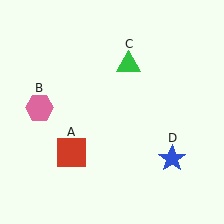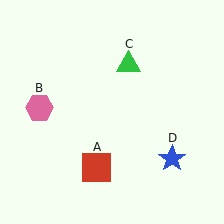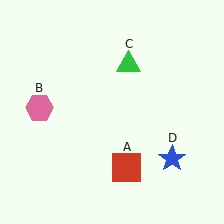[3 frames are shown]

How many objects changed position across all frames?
1 object changed position: red square (object A).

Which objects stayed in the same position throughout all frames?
Pink hexagon (object B) and green triangle (object C) and blue star (object D) remained stationary.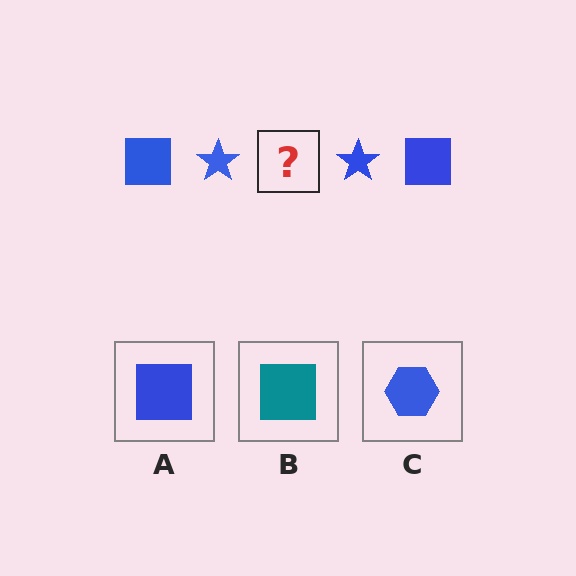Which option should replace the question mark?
Option A.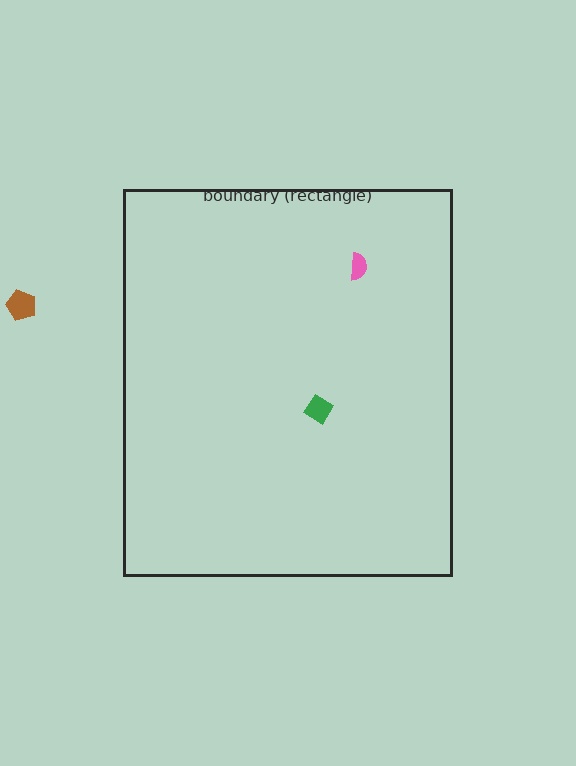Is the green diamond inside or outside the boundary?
Inside.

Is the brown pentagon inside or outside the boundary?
Outside.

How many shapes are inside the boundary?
2 inside, 1 outside.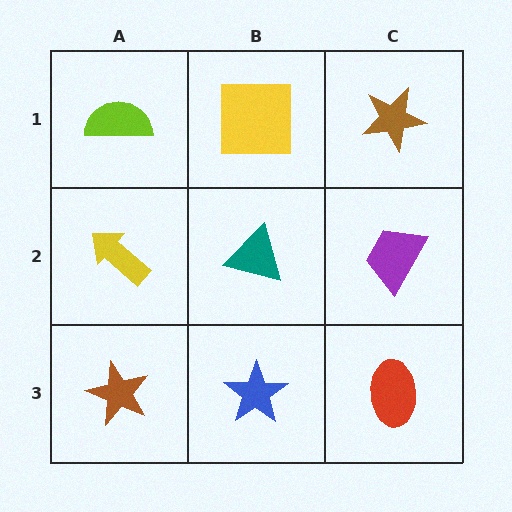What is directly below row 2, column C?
A red ellipse.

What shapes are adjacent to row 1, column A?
A yellow arrow (row 2, column A), a yellow square (row 1, column B).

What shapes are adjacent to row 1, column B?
A teal triangle (row 2, column B), a lime semicircle (row 1, column A), a brown star (row 1, column C).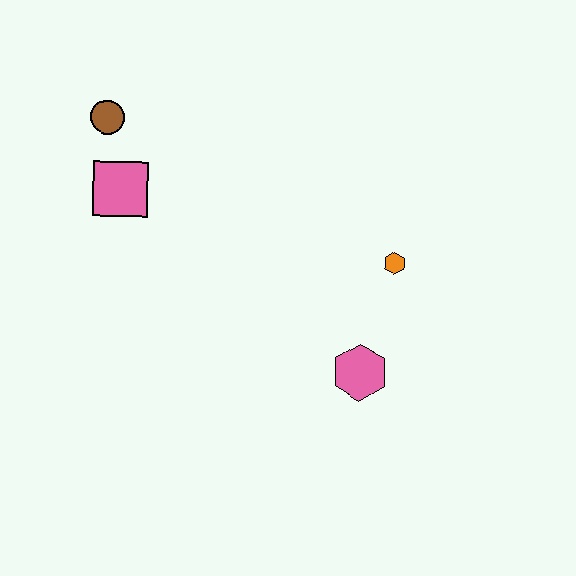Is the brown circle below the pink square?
No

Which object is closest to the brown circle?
The pink square is closest to the brown circle.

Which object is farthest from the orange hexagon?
The brown circle is farthest from the orange hexagon.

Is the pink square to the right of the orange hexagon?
No